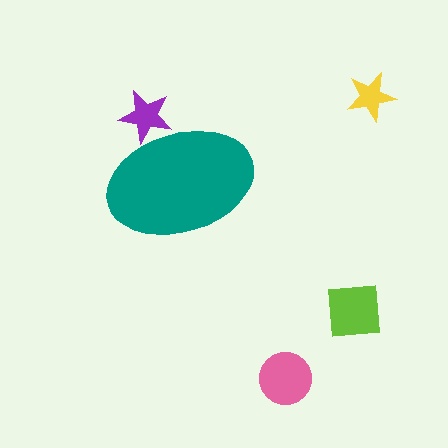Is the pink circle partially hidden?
No, the pink circle is fully visible.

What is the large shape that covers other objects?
A teal ellipse.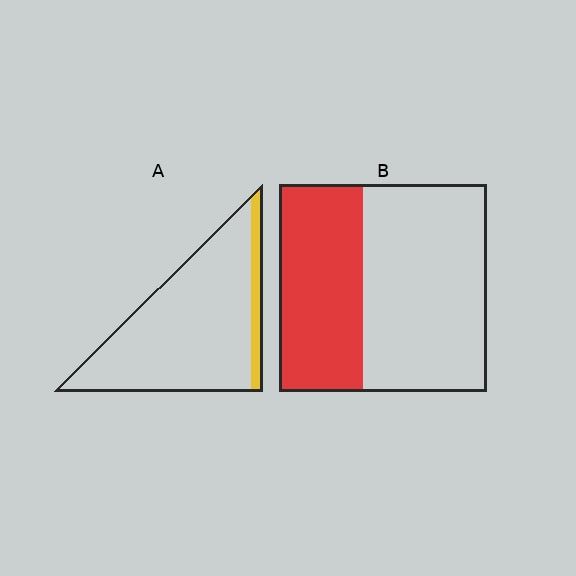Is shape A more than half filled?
No.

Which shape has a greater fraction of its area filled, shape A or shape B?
Shape B.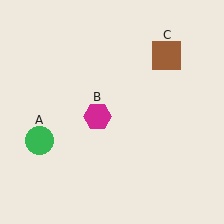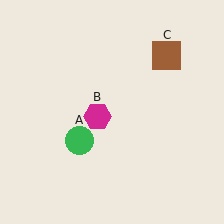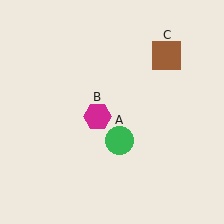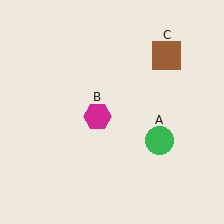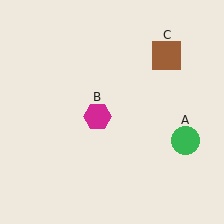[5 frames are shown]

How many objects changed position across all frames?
1 object changed position: green circle (object A).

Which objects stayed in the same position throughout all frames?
Magenta hexagon (object B) and brown square (object C) remained stationary.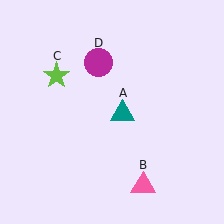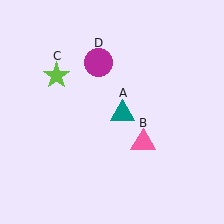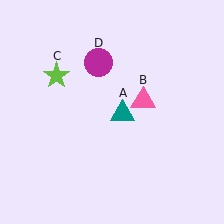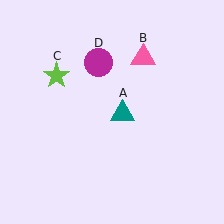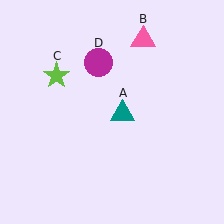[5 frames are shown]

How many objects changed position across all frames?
1 object changed position: pink triangle (object B).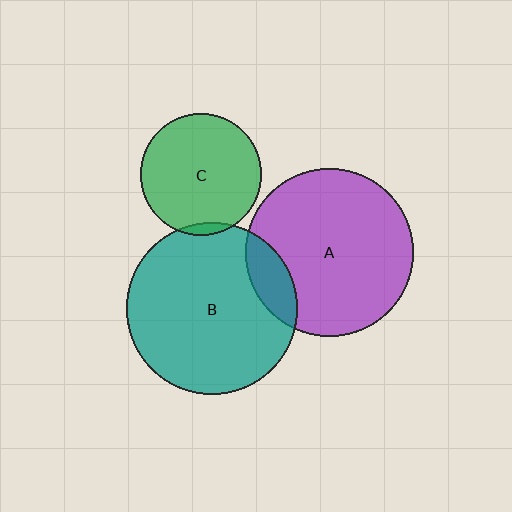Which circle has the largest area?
Circle B (teal).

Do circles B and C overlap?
Yes.